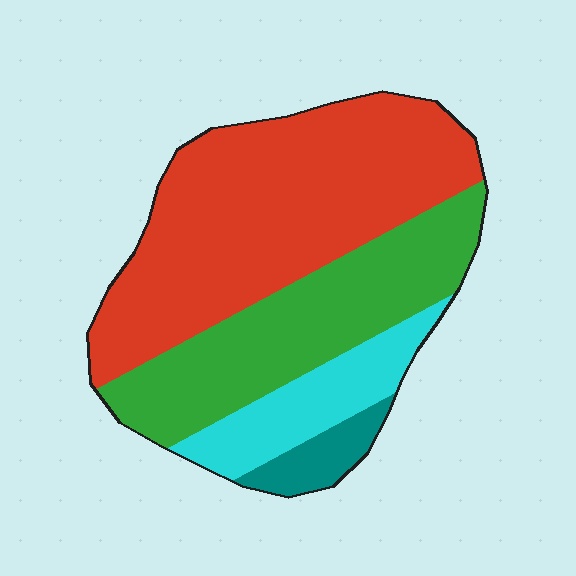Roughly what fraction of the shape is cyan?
Cyan takes up about one eighth (1/8) of the shape.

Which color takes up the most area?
Red, at roughly 50%.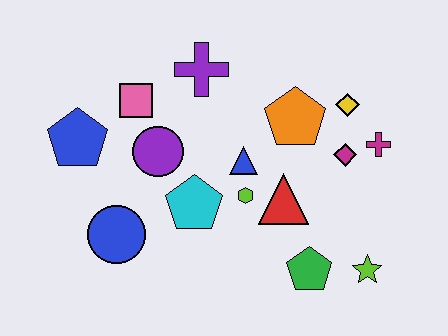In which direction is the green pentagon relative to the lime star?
The green pentagon is to the left of the lime star.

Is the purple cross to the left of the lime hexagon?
Yes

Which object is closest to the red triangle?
The lime hexagon is closest to the red triangle.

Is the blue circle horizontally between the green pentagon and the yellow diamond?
No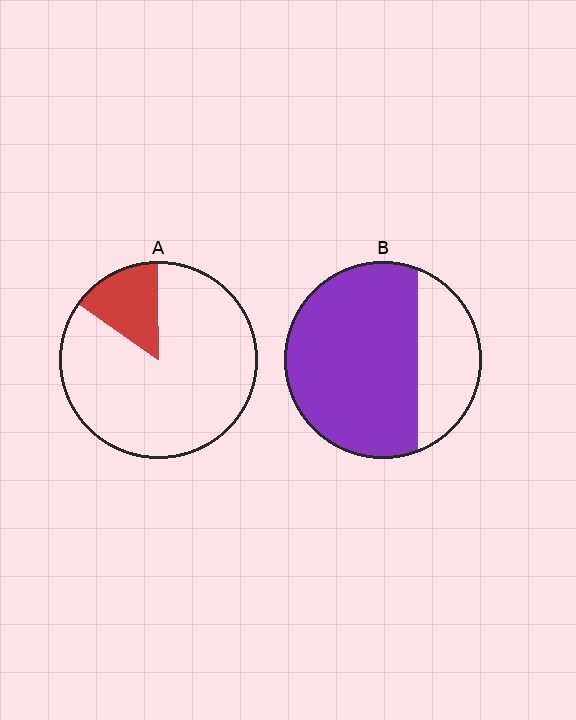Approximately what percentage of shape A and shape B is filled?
A is approximately 15% and B is approximately 70%.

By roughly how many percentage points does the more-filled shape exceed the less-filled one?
By roughly 55 percentage points (B over A).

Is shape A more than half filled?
No.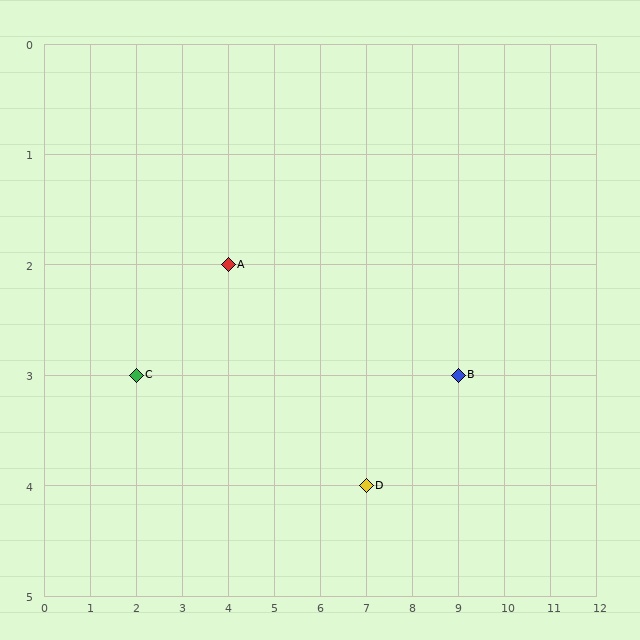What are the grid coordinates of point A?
Point A is at grid coordinates (4, 2).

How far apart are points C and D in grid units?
Points C and D are 5 columns and 1 row apart (about 5.1 grid units diagonally).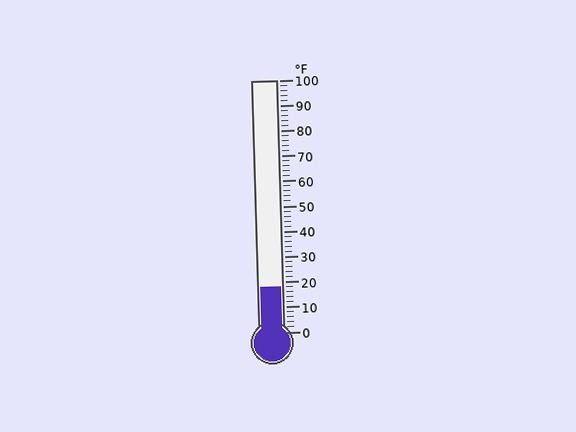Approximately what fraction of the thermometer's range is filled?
The thermometer is filled to approximately 20% of its range.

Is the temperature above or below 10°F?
The temperature is above 10°F.